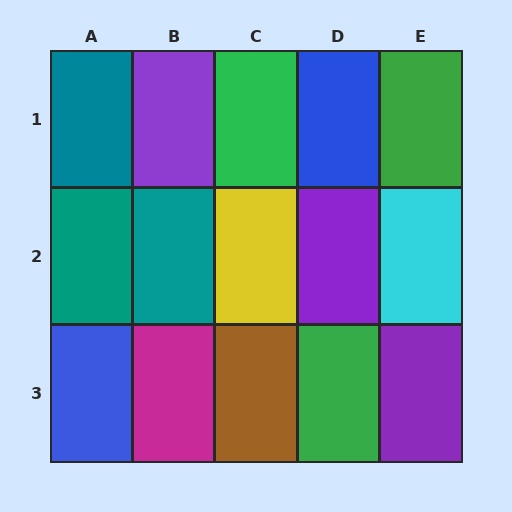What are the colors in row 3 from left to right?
Blue, magenta, brown, green, purple.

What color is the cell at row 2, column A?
Teal.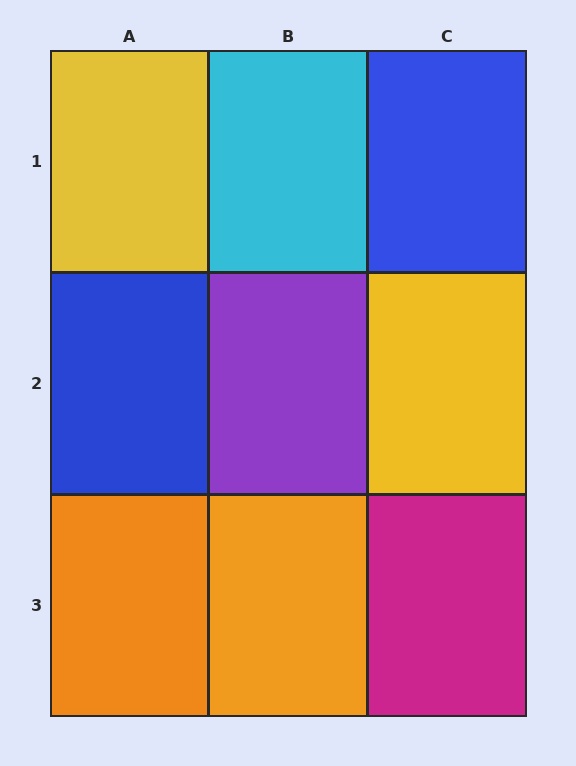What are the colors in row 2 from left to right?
Blue, purple, yellow.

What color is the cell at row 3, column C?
Magenta.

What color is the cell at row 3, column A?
Orange.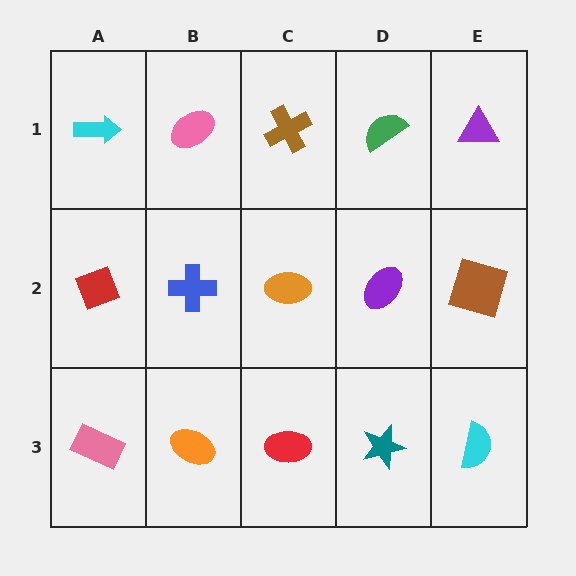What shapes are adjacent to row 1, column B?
A blue cross (row 2, column B), a cyan arrow (row 1, column A), a brown cross (row 1, column C).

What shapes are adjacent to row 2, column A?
A cyan arrow (row 1, column A), a pink rectangle (row 3, column A), a blue cross (row 2, column B).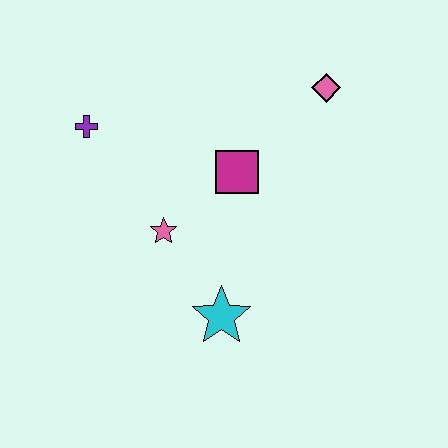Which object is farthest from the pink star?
The pink diamond is farthest from the pink star.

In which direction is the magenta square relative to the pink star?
The magenta square is to the right of the pink star.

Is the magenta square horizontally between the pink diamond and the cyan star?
Yes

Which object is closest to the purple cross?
The pink star is closest to the purple cross.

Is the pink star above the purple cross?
No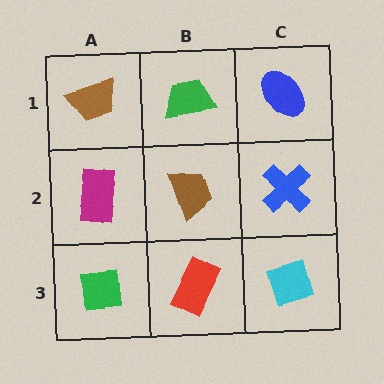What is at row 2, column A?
A magenta rectangle.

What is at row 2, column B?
A brown trapezoid.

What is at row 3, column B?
A red rectangle.